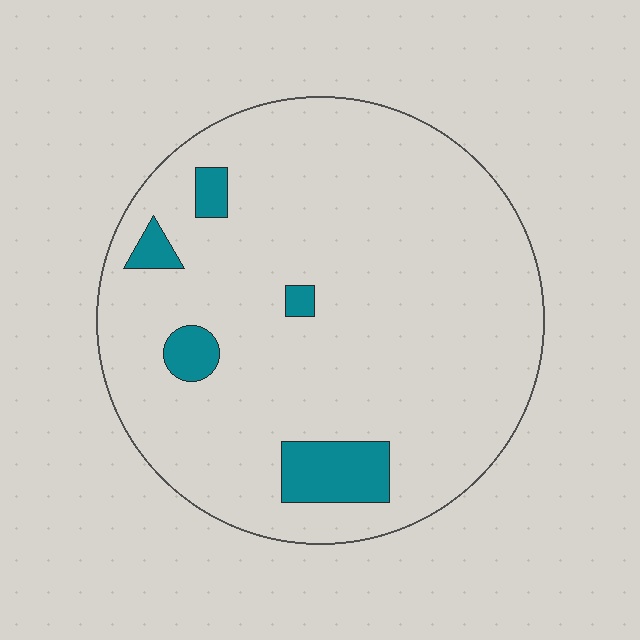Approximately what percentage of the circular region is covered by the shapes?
Approximately 10%.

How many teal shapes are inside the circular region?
5.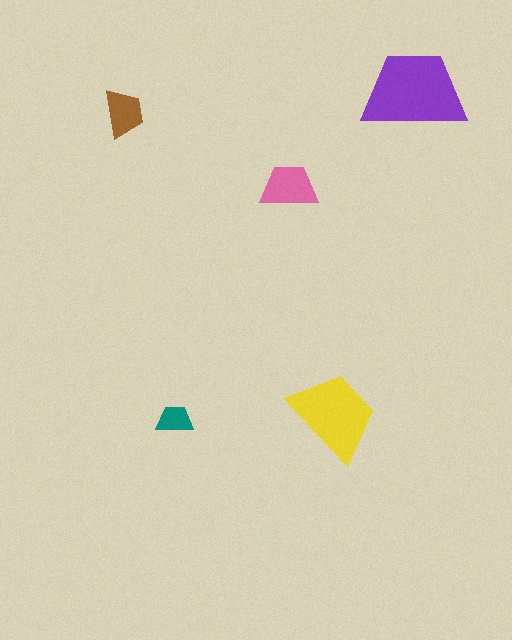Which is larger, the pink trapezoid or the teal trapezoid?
The pink one.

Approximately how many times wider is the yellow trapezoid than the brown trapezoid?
About 2 times wider.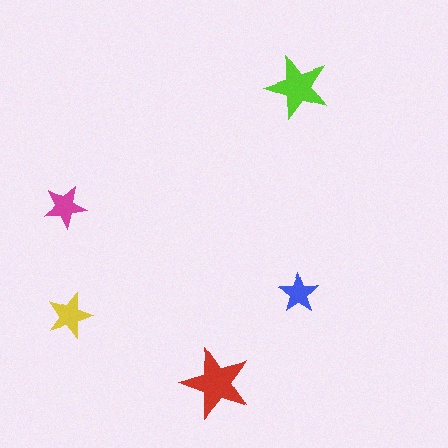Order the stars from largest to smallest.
the red one, the lime one, the yellow one, the magenta one, the blue one.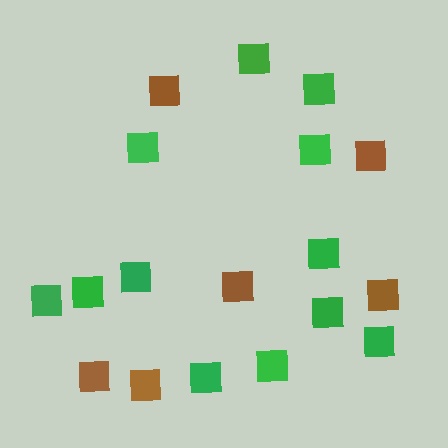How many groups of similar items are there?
There are 2 groups: one group of green squares (12) and one group of brown squares (6).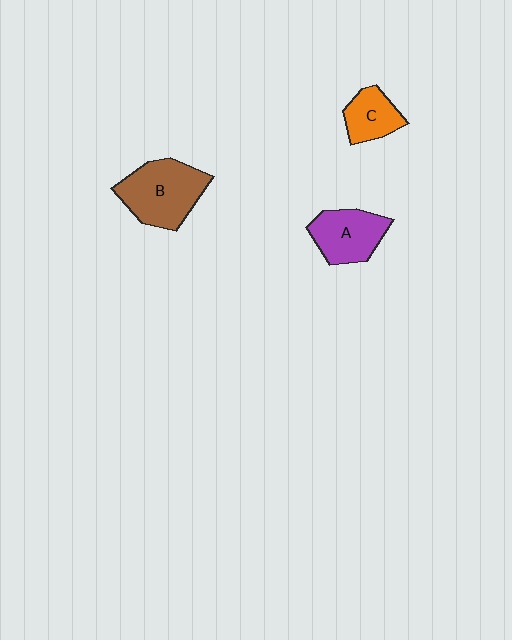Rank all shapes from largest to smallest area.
From largest to smallest: B (brown), A (purple), C (orange).